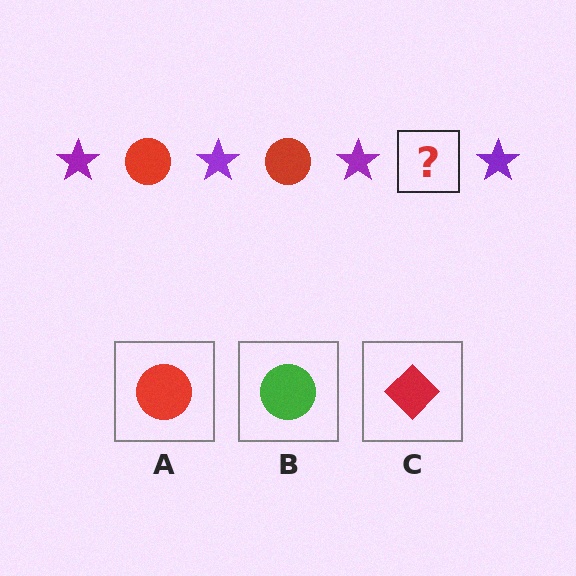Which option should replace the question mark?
Option A.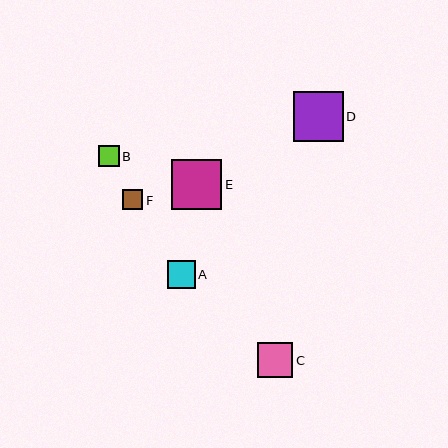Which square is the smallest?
Square F is the smallest with a size of approximately 20 pixels.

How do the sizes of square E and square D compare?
Square E and square D are approximately the same size.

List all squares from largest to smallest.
From largest to smallest: E, D, C, A, B, F.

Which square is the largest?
Square E is the largest with a size of approximately 50 pixels.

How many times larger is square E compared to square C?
Square E is approximately 1.4 times the size of square C.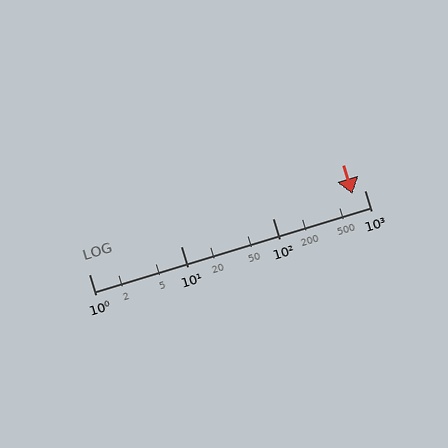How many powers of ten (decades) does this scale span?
The scale spans 3 decades, from 1 to 1000.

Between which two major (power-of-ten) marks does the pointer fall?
The pointer is between 100 and 1000.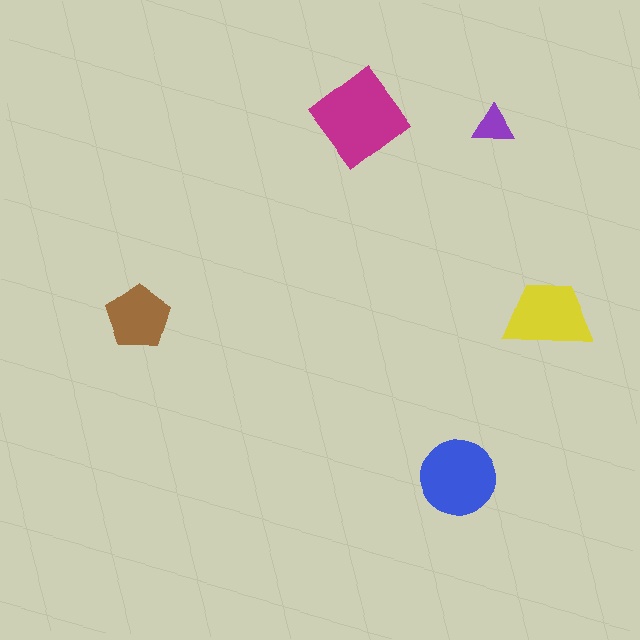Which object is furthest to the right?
The yellow trapezoid is rightmost.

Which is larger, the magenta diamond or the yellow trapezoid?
The magenta diamond.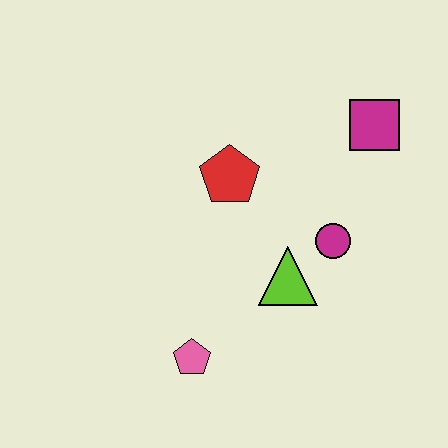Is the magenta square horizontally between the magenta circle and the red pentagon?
No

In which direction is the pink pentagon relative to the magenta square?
The pink pentagon is below the magenta square.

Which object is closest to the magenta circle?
The lime triangle is closest to the magenta circle.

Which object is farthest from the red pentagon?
The pink pentagon is farthest from the red pentagon.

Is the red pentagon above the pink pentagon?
Yes